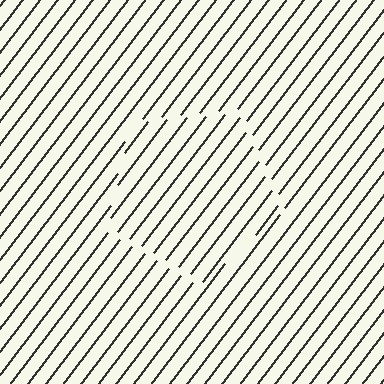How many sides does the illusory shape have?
5 sides — the line-ends trace a pentagon.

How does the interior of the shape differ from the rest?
The interior of the shape contains the same grating, shifted by half a period — the contour is defined by the phase discontinuity where line-ends from the inner and outer gratings abut.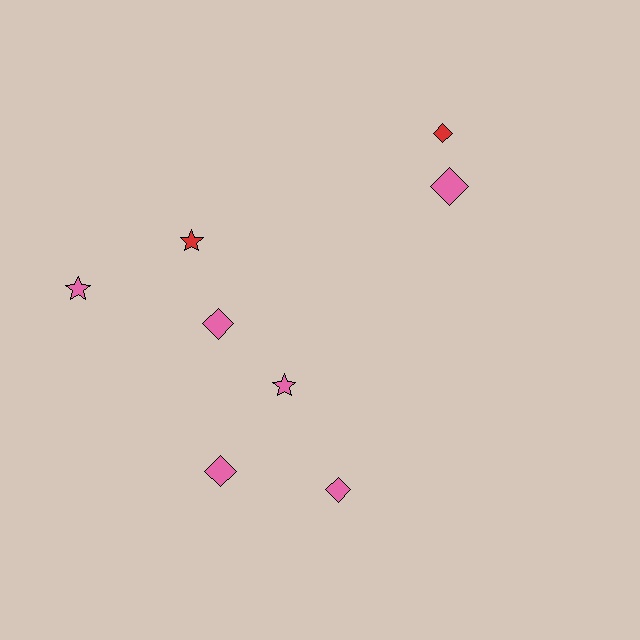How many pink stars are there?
There are 2 pink stars.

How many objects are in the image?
There are 8 objects.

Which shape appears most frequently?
Diamond, with 5 objects.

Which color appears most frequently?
Pink, with 6 objects.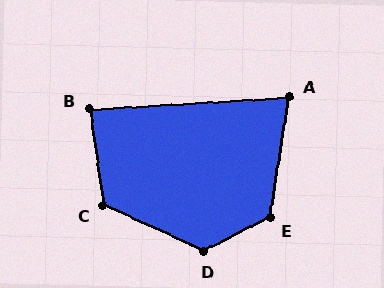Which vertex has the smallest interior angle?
A, at approximately 78 degrees.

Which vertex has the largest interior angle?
D, at approximately 129 degrees.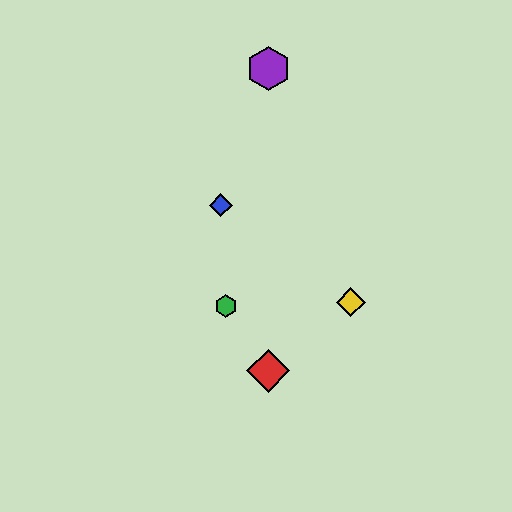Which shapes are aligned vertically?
The red diamond, the purple hexagon are aligned vertically.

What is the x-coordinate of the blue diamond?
The blue diamond is at x≈221.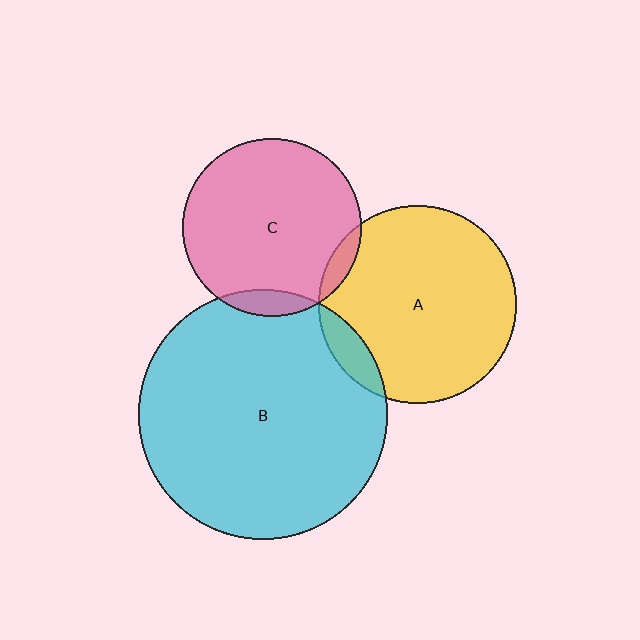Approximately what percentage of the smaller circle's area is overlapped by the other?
Approximately 5%.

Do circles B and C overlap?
Yes.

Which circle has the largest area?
Circle B (cyan).